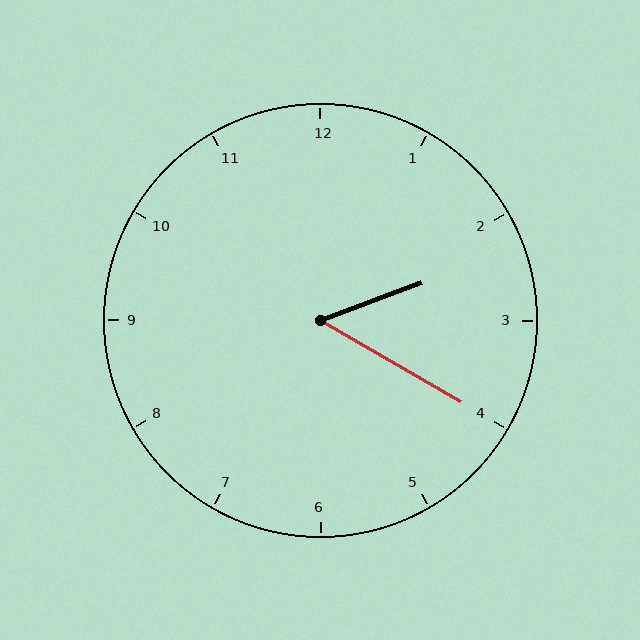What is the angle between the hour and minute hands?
Approximately 50 degrees.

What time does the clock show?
2:20.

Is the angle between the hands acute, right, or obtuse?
It is acute.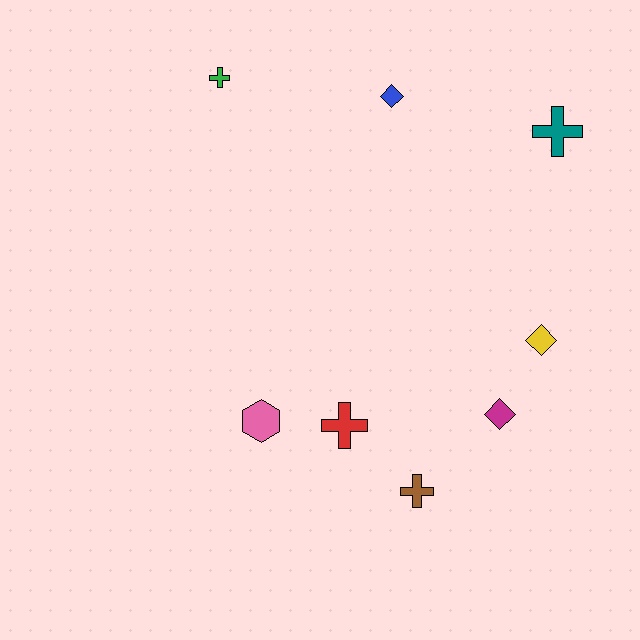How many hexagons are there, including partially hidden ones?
There is 1 hexagon.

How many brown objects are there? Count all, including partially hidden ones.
There is 1 brown object.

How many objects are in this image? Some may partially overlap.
There are 8 objects.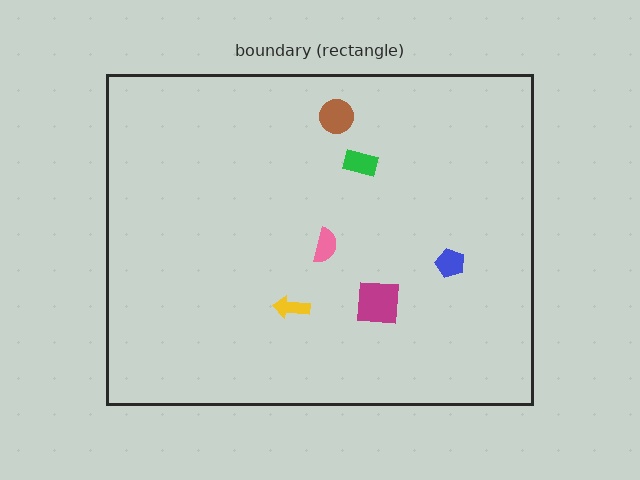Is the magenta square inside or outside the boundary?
Inside.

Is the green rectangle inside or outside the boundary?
Inside.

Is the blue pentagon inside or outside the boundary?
Inside.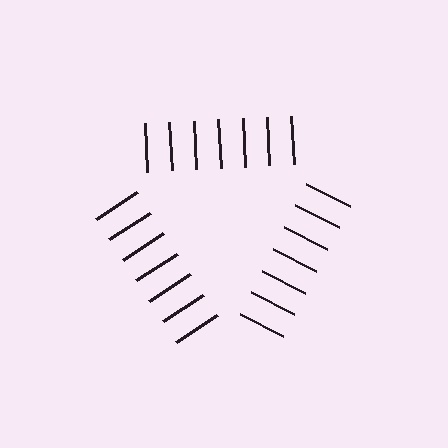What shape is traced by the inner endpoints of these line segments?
An illusory triangle — the line segments terminate on its edges but no continuous stroke is drawn.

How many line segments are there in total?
21 — 7 along each of the 3 edges.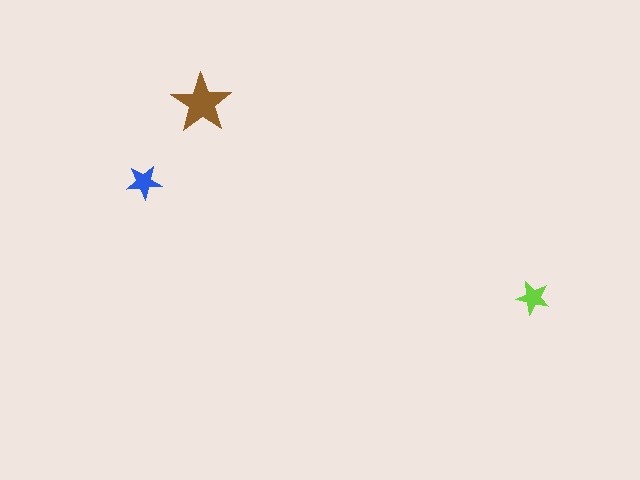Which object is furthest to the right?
The lime star is rightmost.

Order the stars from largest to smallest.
the brown one, the blue one, the lime one.